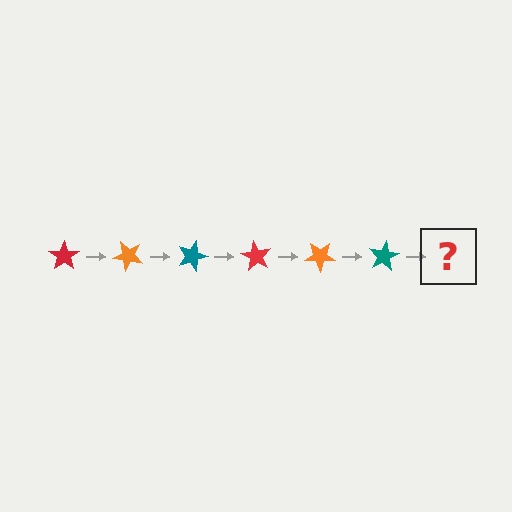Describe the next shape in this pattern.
It should be a red star, rotated 270 degrees from the start.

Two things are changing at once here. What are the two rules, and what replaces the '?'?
The two rules are that it rotates 45 degrees each step and the color cycles through red, orange, and teal. The '?' should be a red star, rotated 270 degrees from the start.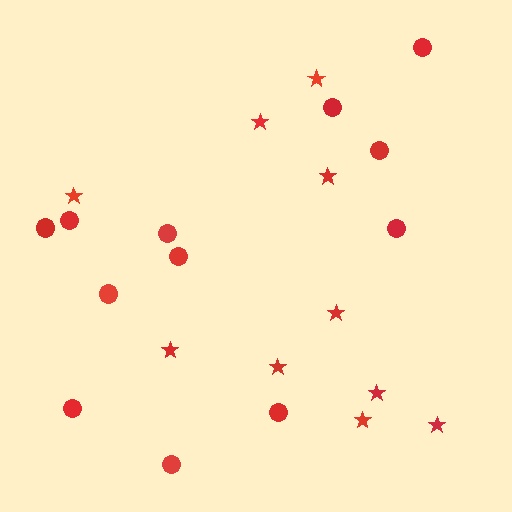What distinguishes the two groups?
There are 2 groups: one group of stars (10) and one group of circles (12).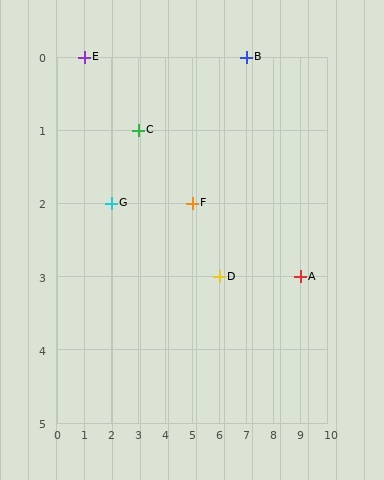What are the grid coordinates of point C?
Point C is at grid coordinates (3, 1).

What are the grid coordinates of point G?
Point G is at grid coordinates (2, 2).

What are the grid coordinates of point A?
Point A is at grid coordinates (9, 3).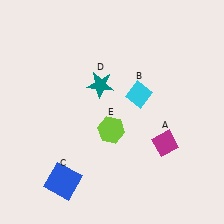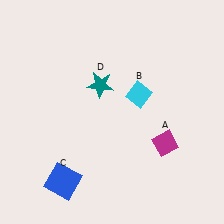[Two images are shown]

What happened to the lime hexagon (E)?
The lime hexagon (E) was removed in Image 2. It was in the bottom-left area of Image 1.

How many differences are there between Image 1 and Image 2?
There is 1 difference between the two images.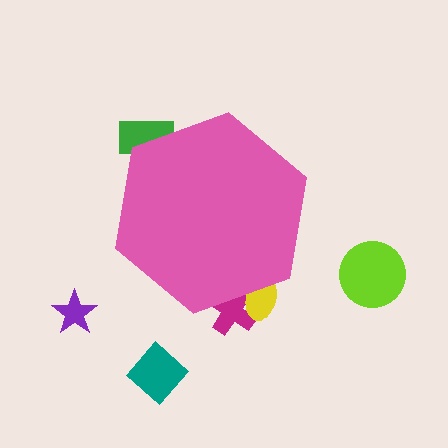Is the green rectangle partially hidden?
Yes, the green rectangle is partially hidden behind the pink hexagon.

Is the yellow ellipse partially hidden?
Yes, the yellow ellipse is partially hidden behind the pink hexagon.